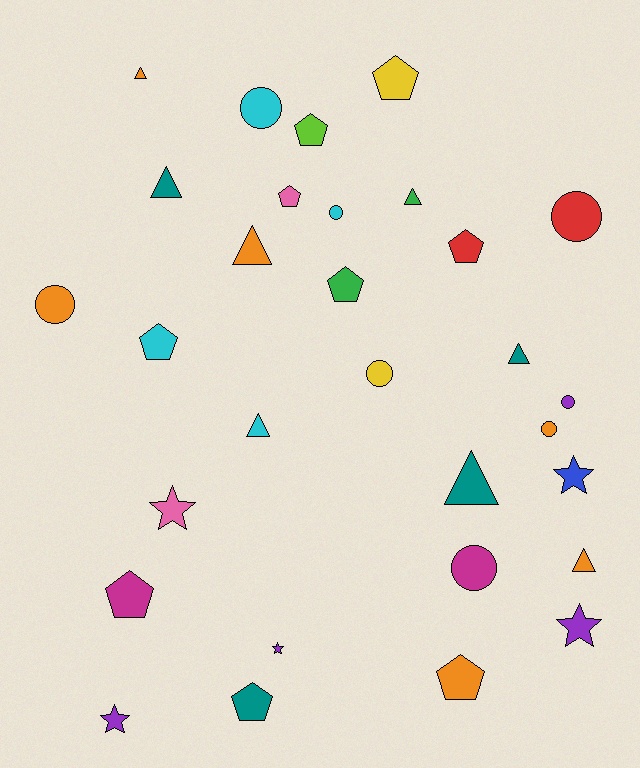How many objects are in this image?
There are 30 objects.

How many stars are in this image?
There are 5 stars.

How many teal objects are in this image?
There are 4 teal objects.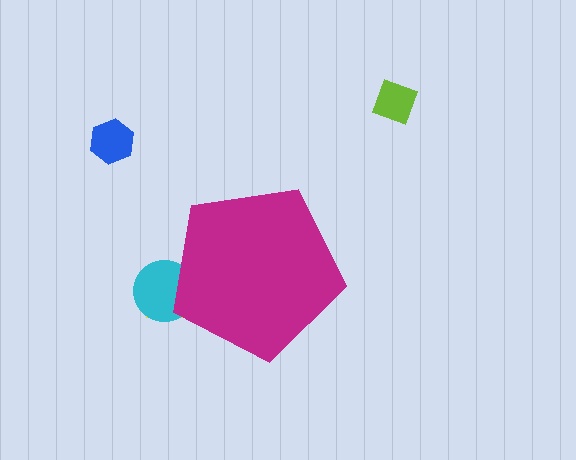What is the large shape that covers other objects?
A magenta pentagon.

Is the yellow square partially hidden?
Yes, the yellow square is partially hidden behind the magenta pentagon.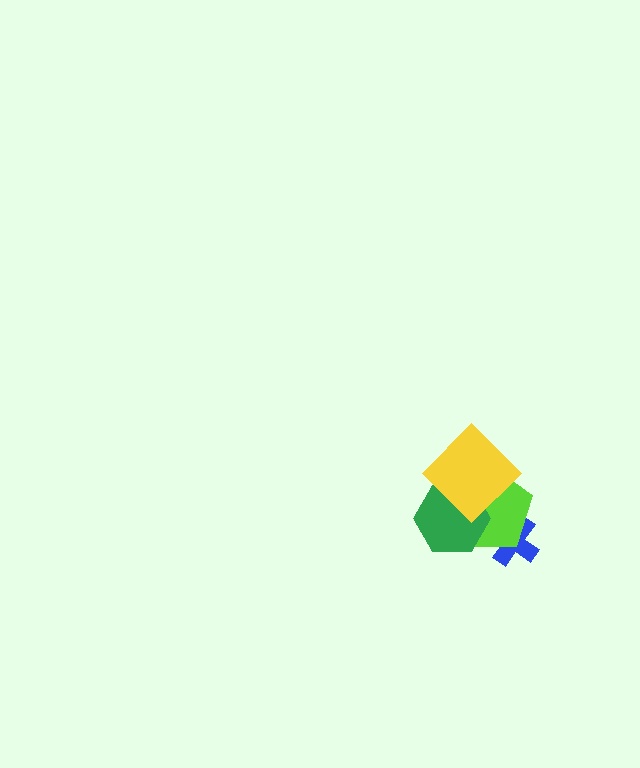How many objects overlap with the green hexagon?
2 objects overlap with the green hexagon.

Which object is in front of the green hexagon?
The yellow diamond is in front of the green hexagon.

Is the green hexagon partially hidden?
Yes, it is partially covered by another shape.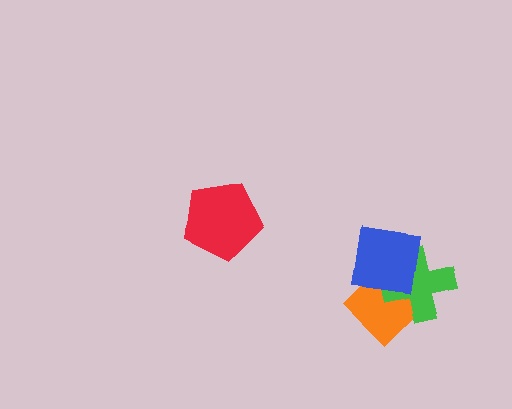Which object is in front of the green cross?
The blue square is in front of the green cross.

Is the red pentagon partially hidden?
No, no other shape covers it.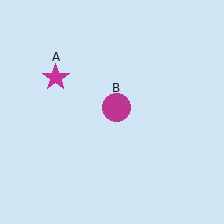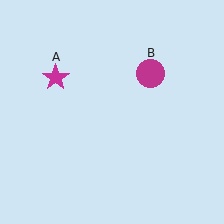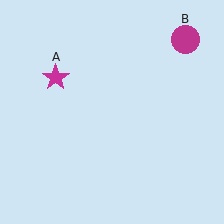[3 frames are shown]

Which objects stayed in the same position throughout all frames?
Magenta star (object A) remained stationary.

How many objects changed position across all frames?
1 object changed position: magenta circle (object B).